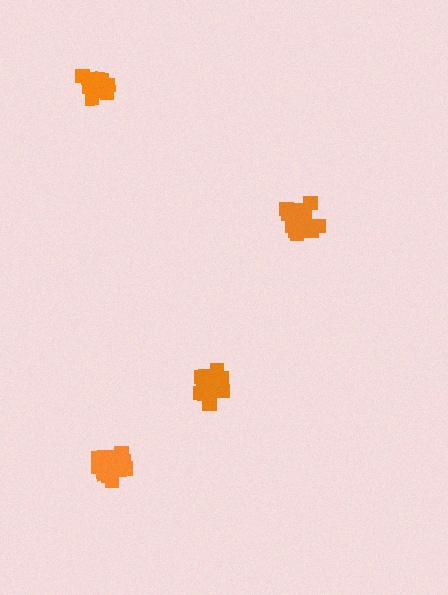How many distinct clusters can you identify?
There are 4 distinct clusters.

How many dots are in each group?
Group 1: 16 dots, Group 2: 18 dots, Group 3: 13 dots, Group 4: 19 dots (66 total).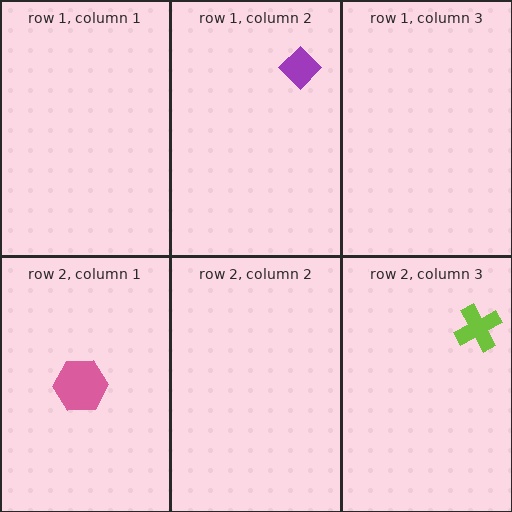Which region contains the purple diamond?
The row 1, column 2 region.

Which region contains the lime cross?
The row 2, column 3 region.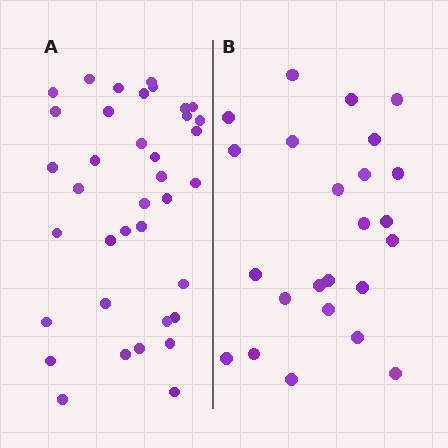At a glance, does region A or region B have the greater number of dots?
Region A (the left region) has more dots.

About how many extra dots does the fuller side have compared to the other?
Region A has approximately 15 more dots than region B.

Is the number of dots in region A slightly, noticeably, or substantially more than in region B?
Region A has substantially more. The ratio is roughly 1.5 to 1.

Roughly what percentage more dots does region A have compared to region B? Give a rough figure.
About 55% more.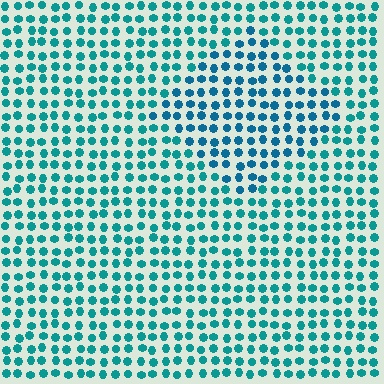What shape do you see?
I see a diamond.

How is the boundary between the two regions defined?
The boundary is defined purely by a slight shift in hue (about 21 degrees). Spacing, size, and orientation are identical on both sides.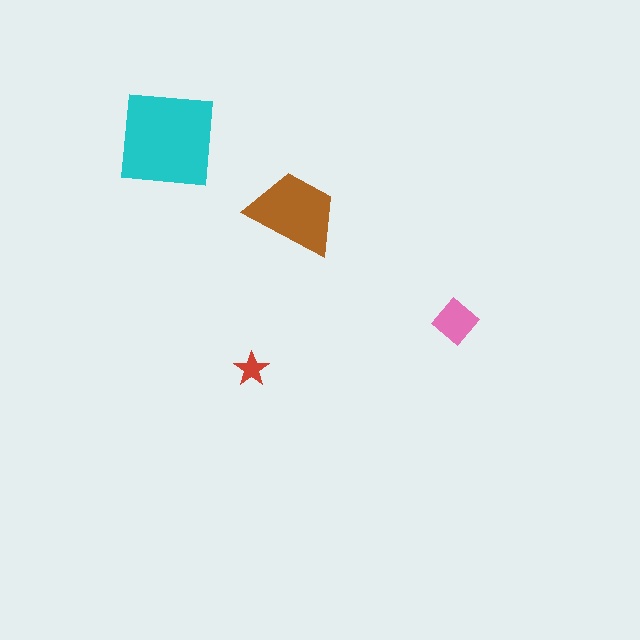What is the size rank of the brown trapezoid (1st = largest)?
2nd.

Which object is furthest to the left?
The cyan square is leftmost.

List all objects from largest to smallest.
The cyan square, the brown trapezoid, the pink diamond, the red star.